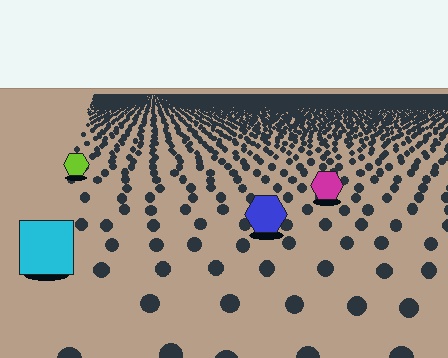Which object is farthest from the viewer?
The lime hexagon is farthest from the viewer. It appears smaller and the ground texture around it is denser.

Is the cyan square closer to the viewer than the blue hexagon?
Yes. The cyan square is closer — you can tell from the texture gradient: the ground texture is coarser near it.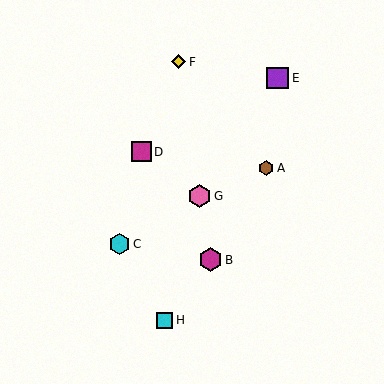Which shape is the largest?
The magenta hexagon (labeled B) is the largest.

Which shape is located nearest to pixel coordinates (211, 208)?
The pink hexagon (labeled G) at (199, 196) is nearest to that location.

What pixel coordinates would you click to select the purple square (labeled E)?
Click at (278, 78) to select the purple square E.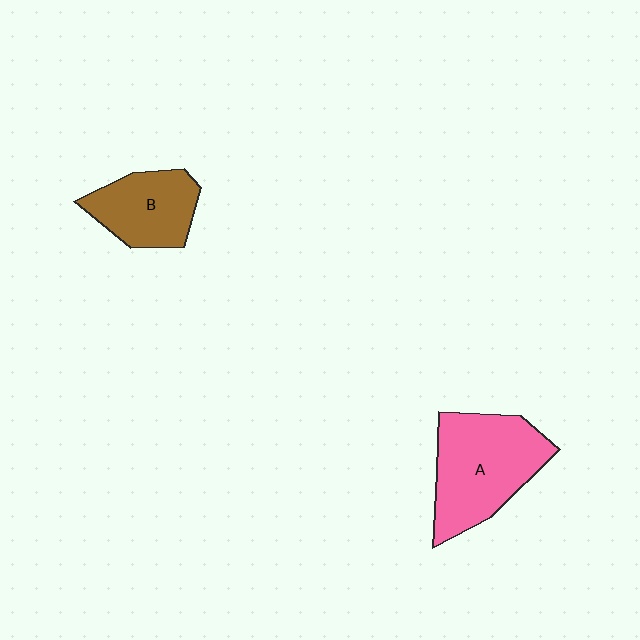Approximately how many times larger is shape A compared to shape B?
Approximately 1.5 times.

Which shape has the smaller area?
Shape B (brown).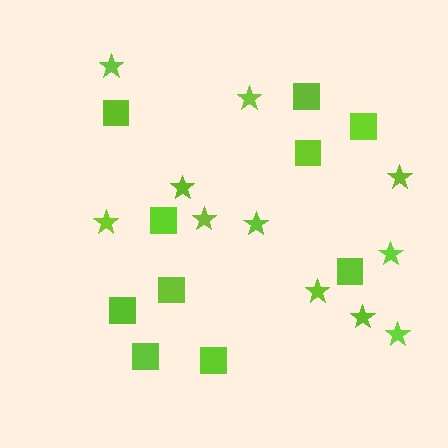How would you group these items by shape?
There are 2 groups: one group of squares (10) and one group of stars (11).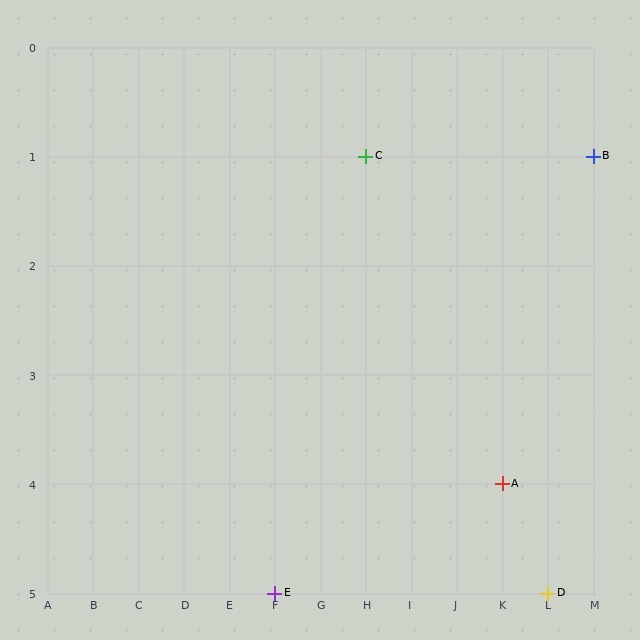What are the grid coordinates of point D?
Point D is at grid coordinates (L, 5).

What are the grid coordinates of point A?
Point A is at grid coordinates (K, 4).